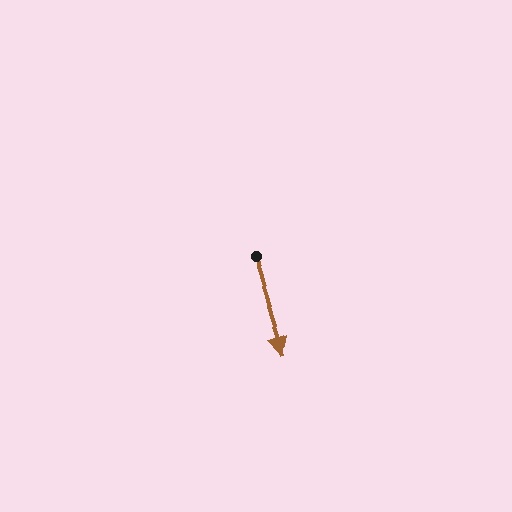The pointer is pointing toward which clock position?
Roughly 5 o'clock.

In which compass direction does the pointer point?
South.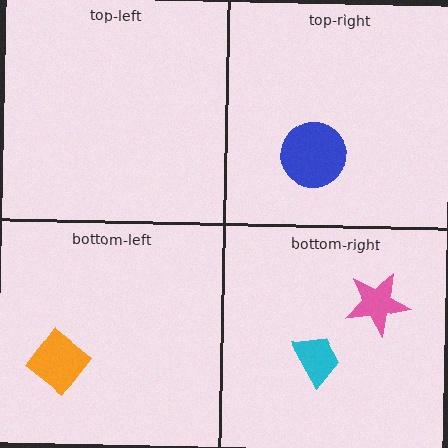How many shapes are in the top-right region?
1.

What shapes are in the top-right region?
The blue circle.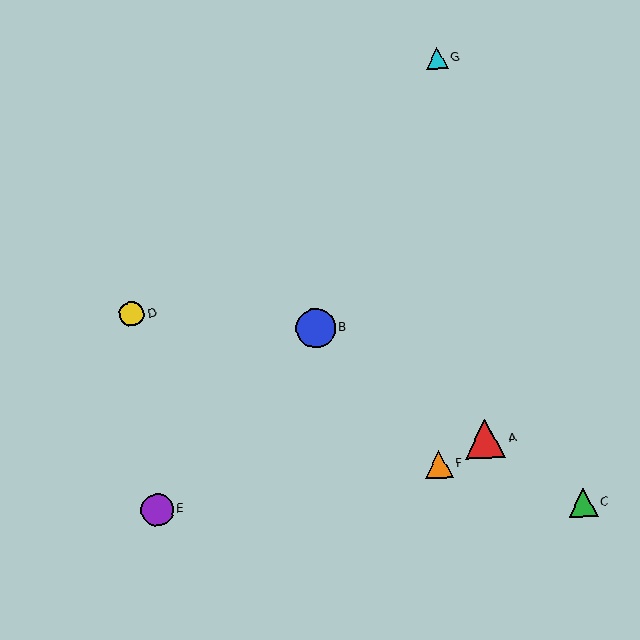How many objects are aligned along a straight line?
3 objects (A, B, C) are aligned along a straight line.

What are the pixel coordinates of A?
Object A is at (485, 439).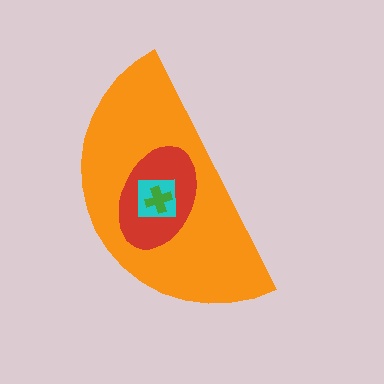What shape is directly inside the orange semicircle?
The red ellipse.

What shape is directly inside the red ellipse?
The cyan square.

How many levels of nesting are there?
4.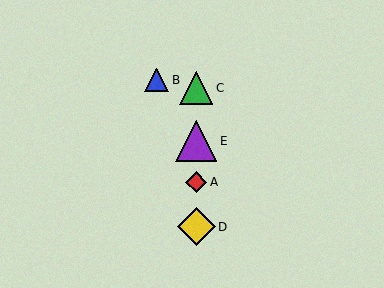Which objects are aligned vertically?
Objects A, C, D, E are aligned vertically.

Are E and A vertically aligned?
Yes, both are at x≈196.